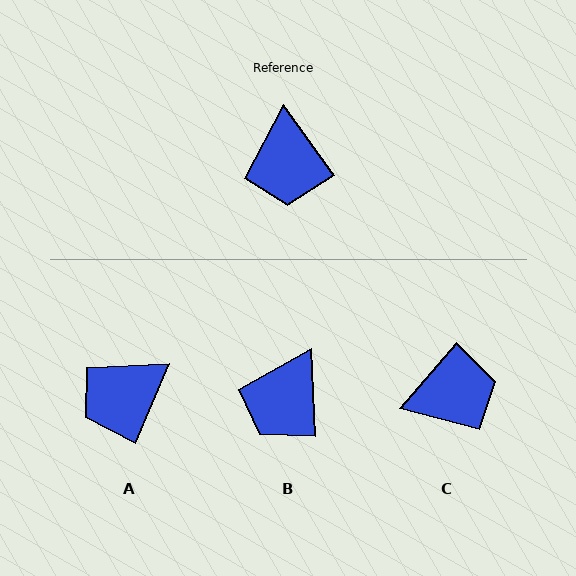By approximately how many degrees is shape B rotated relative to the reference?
Approximately 33 degrees clockwise.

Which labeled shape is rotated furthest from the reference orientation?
C, about 103 degrees away.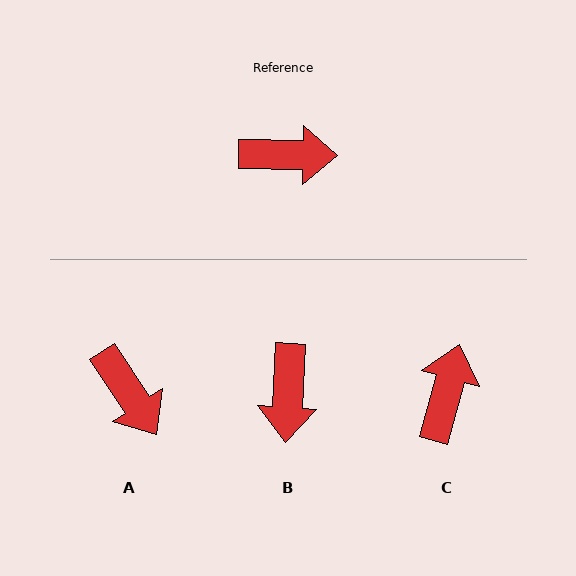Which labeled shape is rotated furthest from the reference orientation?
B, about 92 degrees away.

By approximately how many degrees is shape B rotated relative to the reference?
Approximately 92 degrees clockwise.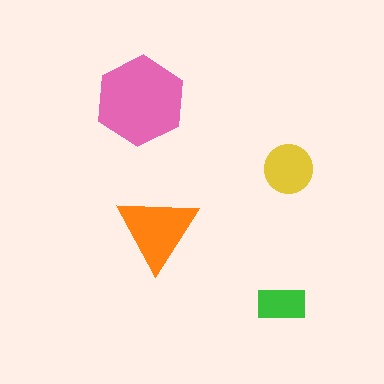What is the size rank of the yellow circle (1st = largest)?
3rd.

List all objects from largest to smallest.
The pink hexagon, the orange triangle, the yellow circle, the green rectangle.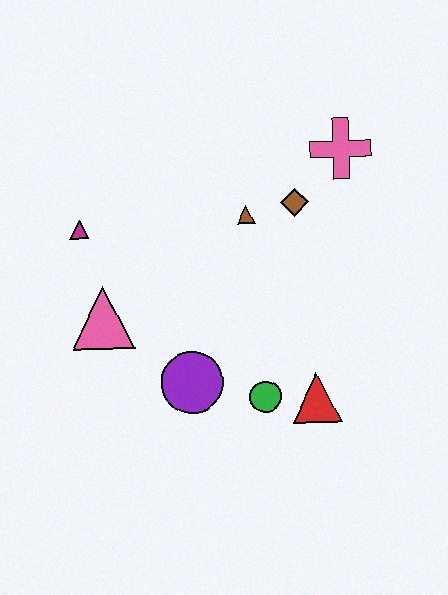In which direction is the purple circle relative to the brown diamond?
The purple circle is below the brown diamond.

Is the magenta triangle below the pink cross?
Yes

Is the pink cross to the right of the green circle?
Yes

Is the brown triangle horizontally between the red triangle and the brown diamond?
No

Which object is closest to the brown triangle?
The brown diamond is closest to the brown triangle.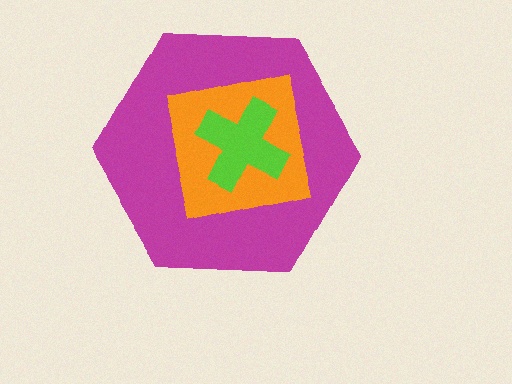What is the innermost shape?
The lime cross.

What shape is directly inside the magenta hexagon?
The orange square.